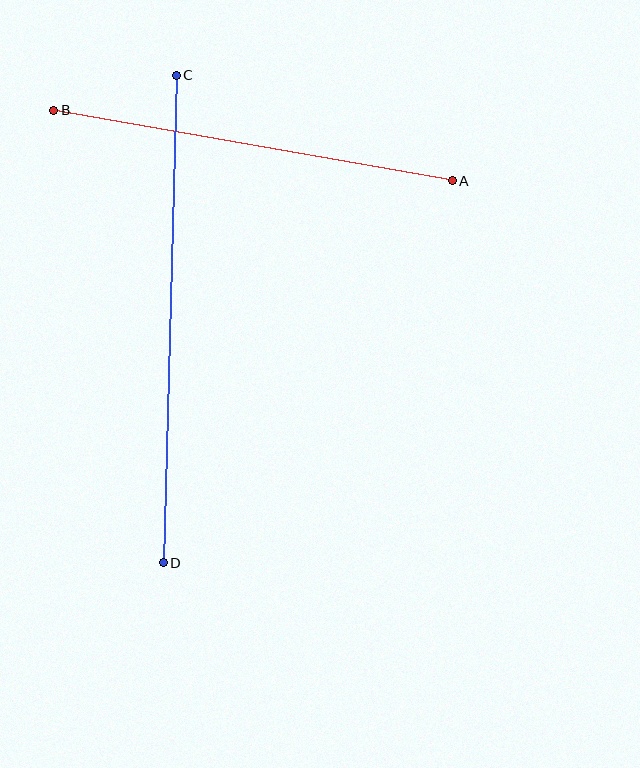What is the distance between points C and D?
The distance is approximately 487 pixels.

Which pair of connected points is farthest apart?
Points C and D are farthest apart.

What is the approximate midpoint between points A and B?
The midpoint is at approximately (253, 146) pixels.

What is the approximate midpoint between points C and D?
The midpoint is at approximately (170, 319) pixels.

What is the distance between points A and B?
The distance is approximately 405 pixels.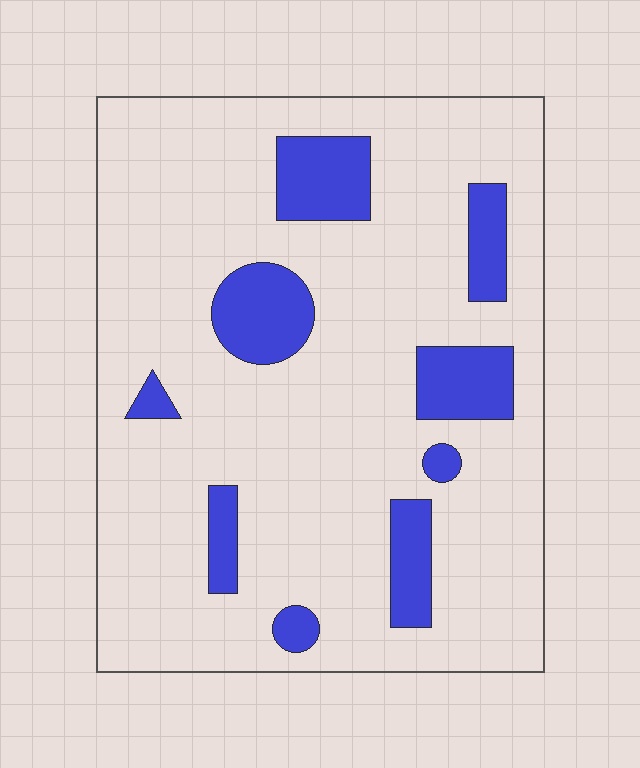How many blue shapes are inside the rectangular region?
9.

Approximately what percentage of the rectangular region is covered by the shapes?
Approximately 15%.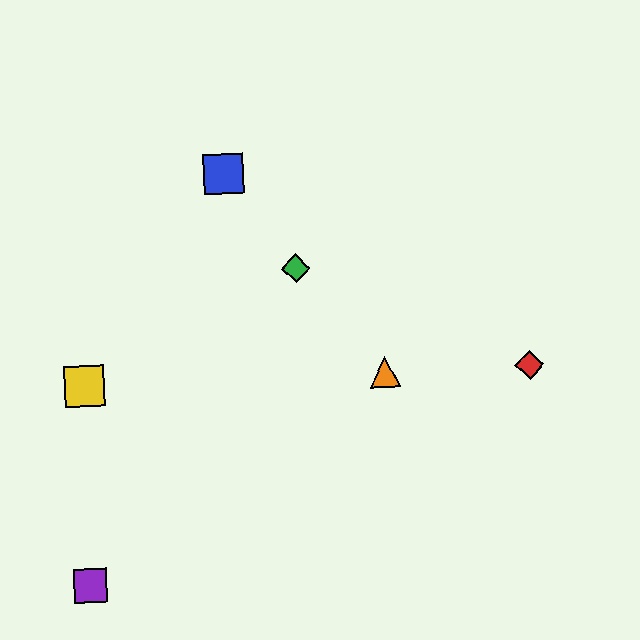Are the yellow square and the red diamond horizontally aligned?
Yes, both are at y≈386.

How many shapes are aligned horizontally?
3 shapes (the red diamond, the yellow square, the orange triangle) are aligned horizontally.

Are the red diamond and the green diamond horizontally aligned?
No, the red diamond is at y≈365 and the green diamond is at y≈268.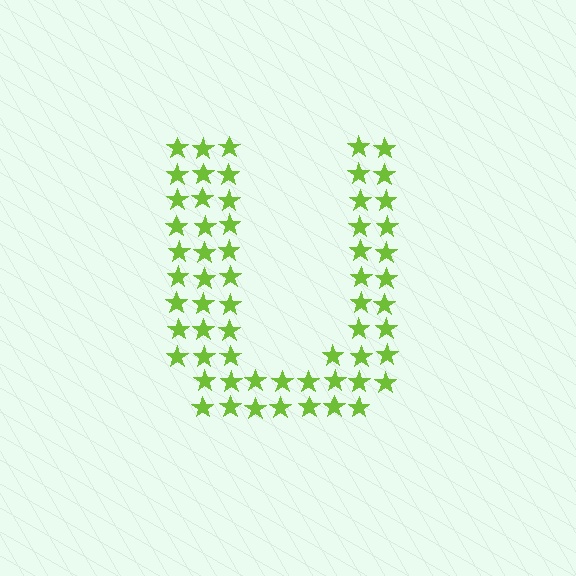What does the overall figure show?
The overall figure shows the letter U.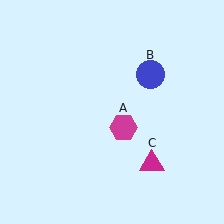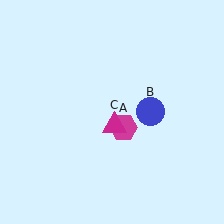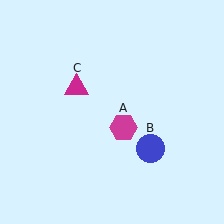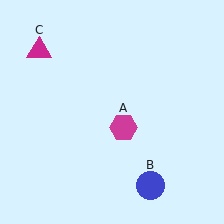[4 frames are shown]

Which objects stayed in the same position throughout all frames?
Magenta hexagon (object A) remained stationary.